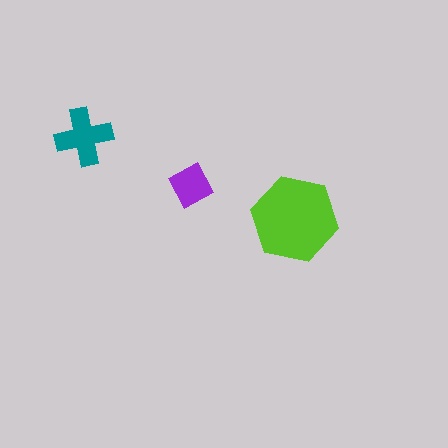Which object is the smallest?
The purple square.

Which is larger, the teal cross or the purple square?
The teal cross.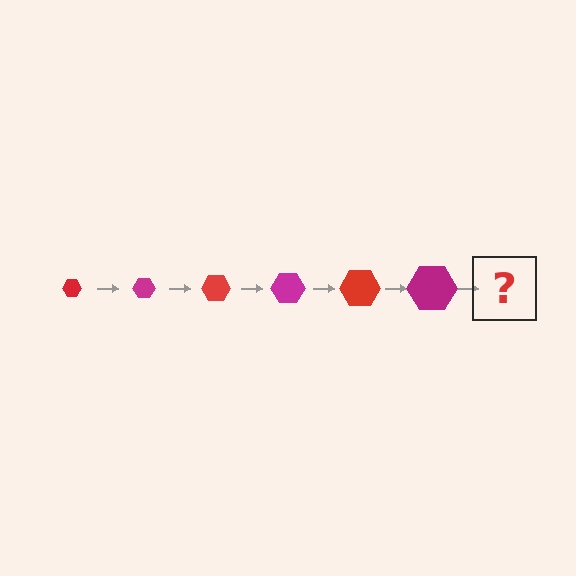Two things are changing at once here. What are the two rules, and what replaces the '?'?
The two rules are that the hexagon grows larger each step and the color cycles through red and magenta. The '?' should be a red hexagon, larger than the previous one.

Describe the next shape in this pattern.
It should be a red hexagon, larger than the previous one.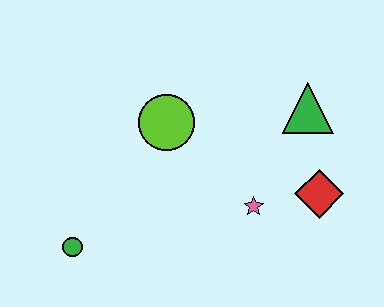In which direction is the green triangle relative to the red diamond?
The green triangle is above the red diamond.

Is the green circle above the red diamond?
No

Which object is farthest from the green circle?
The green triangle is farthest from the green circle.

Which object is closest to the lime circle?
The pink star is closest to the lime circle.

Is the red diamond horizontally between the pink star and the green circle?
No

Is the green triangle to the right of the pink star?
Yes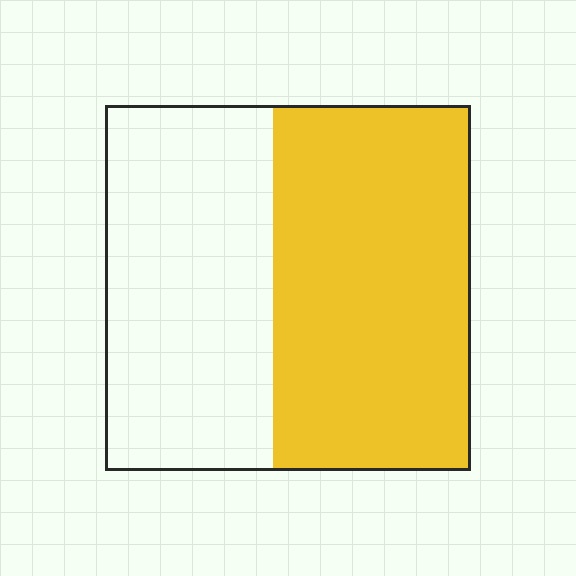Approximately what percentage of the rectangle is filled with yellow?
Approximately 55%.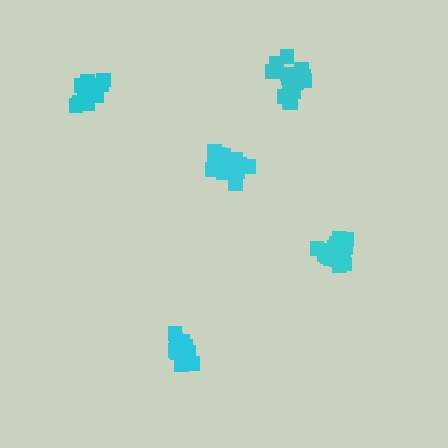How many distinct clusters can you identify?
There are 5 distinct clusters.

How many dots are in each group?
Group 1: 17 dots, Group 2: 15 dots, Group 3: 15 dots, Group 4: 17 dots, Group 5: 14 dots (78 total).